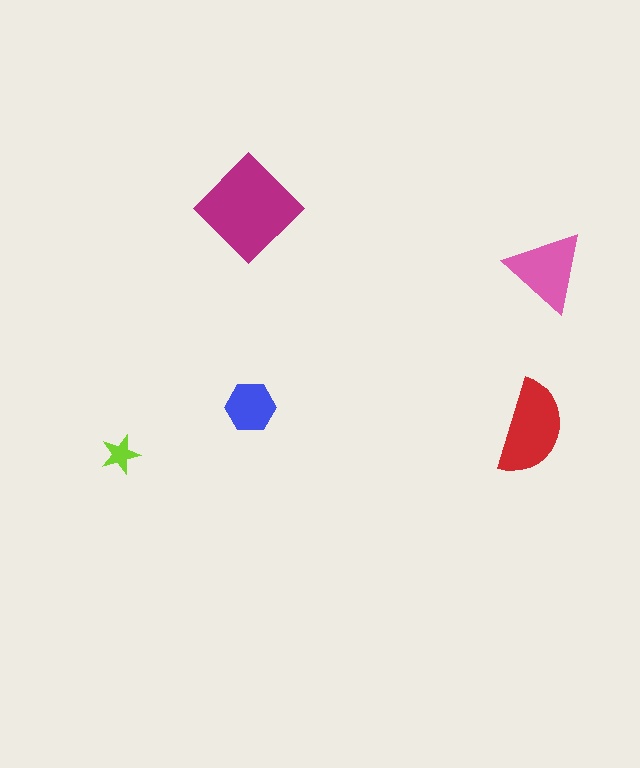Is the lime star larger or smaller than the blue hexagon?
Smaller.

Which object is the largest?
The magenta diamond.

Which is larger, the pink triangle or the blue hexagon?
The pink triangle.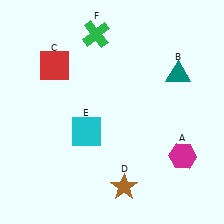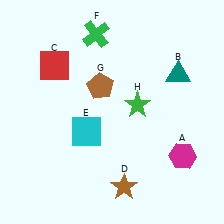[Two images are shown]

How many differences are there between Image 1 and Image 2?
There are 2 differences between the two images.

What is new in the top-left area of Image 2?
A brown pentagon (G) was added in the top-left area of Image 2.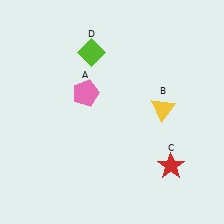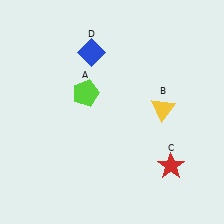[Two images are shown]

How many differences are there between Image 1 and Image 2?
There are 2 differences between the two images.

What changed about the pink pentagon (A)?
In Image 1, A is pink. In Image 2, it changed to lime.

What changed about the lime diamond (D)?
In Image 1, D is lime. In Image 2, it changed to blue.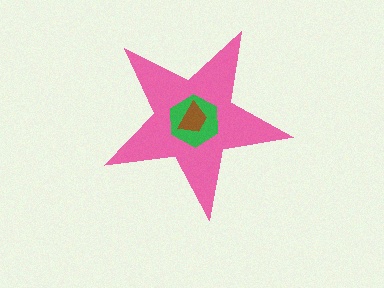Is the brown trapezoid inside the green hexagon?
Yes.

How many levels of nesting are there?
3.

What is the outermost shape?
The pink star.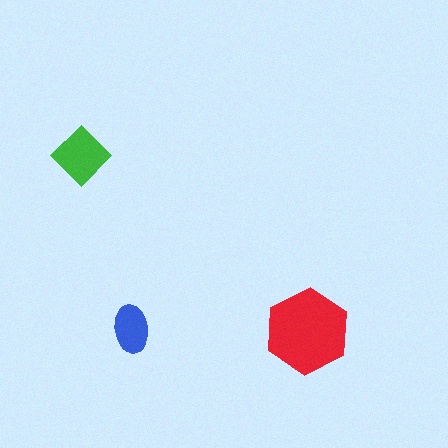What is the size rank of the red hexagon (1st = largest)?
1st.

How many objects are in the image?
There are 3 objects in the image.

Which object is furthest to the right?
The red hexagon is rightmost.